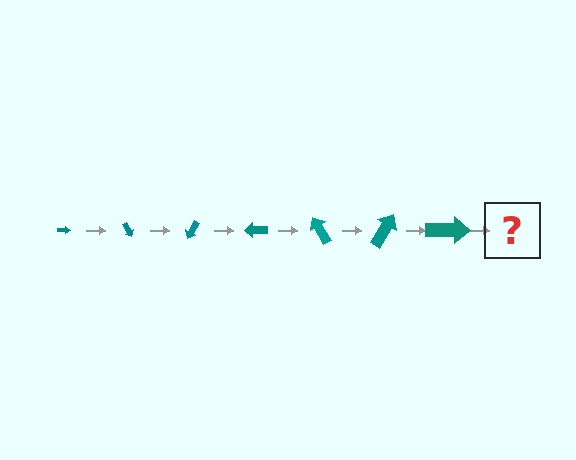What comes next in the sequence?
The next element should be an arrow, larger than the previous one and rotated 420 degrees from the start.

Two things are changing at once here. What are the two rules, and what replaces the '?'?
The two rules are that the arrow grows larger each step and it rotates 60 degrees each step. The '?' should be an arrow, larger than the previous one and rotated 420 degrees from the start.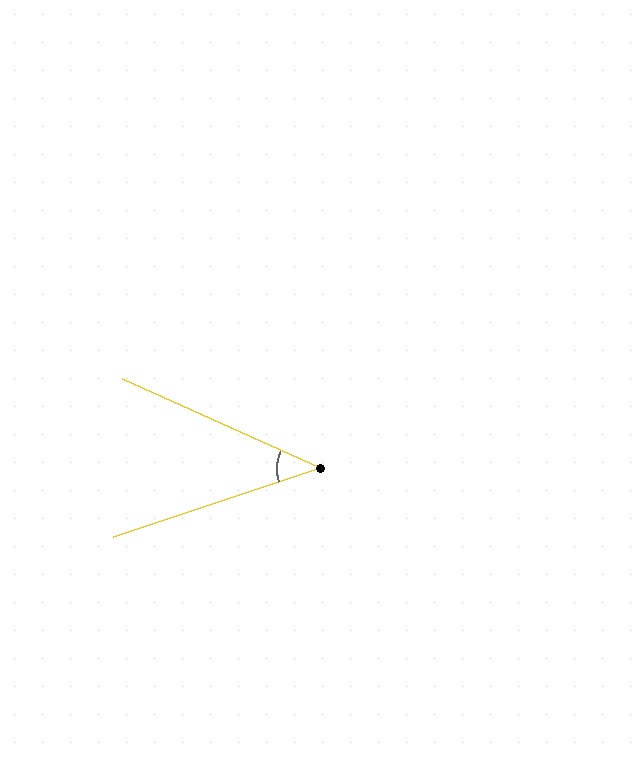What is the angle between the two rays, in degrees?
Approximately 43 degrees.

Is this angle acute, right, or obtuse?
It is acute.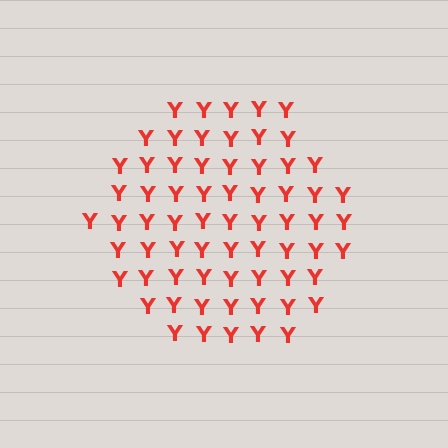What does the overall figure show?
The overall figure shows a hexagon.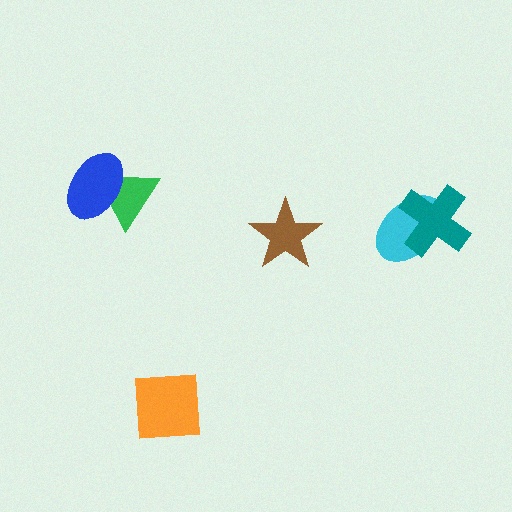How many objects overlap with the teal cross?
1 object overlaps with the teal cross.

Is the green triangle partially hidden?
Yes, it is partially covered by another shape.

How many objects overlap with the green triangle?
1 object overlaps with the green triangle.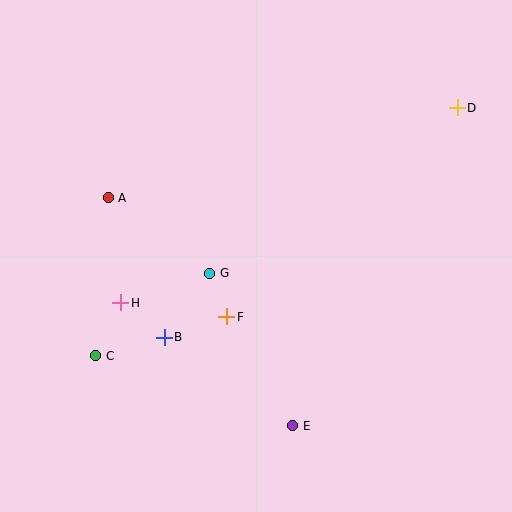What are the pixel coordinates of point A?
Point A is at (108, 198).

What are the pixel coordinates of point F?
Point F is at (227, 317).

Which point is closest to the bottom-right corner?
Point E is closest to the bottom-right corner.